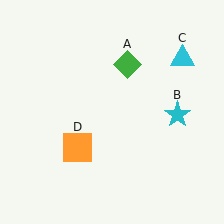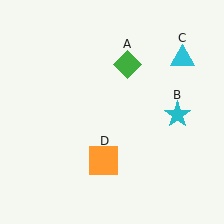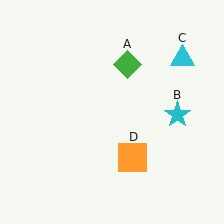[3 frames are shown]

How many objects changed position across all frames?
1 object changed position: orange square (object D).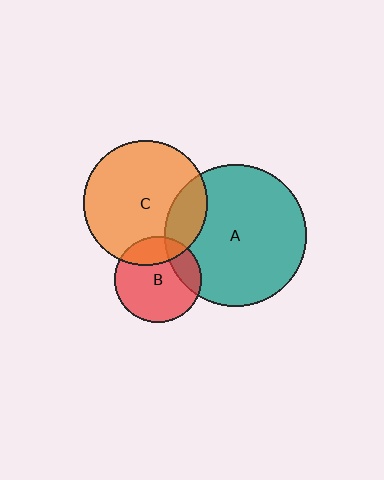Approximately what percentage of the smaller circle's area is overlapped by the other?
Approximately 20%.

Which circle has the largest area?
Circle A (teal).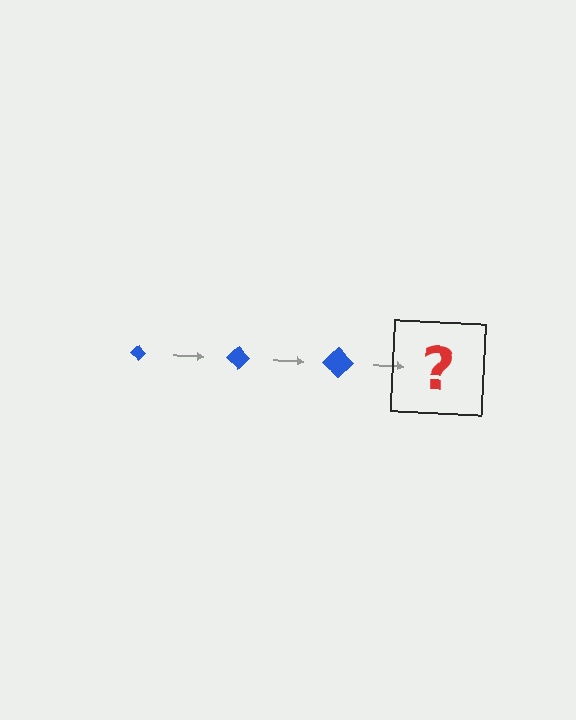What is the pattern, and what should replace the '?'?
The pattern is that the diamond gets progressively larger each step. The '?' should be a blue diamond, larger than the previous one.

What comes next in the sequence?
The next element should be a blue diamond, larger than the previous one.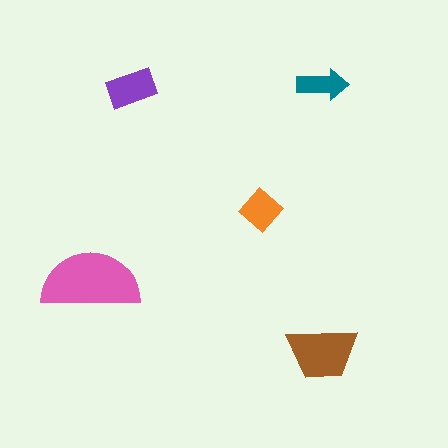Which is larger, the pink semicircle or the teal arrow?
The pink semicircle.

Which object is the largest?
The pink semicircle.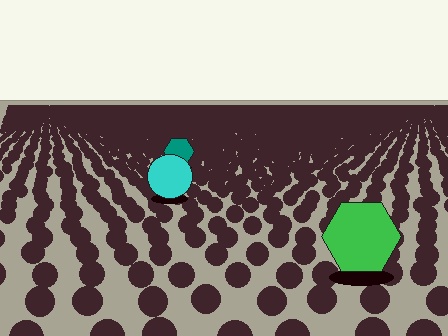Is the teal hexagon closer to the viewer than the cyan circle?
No. The cyan circle is closer — you can tell from the texture gradient: the ground texture is coarser near it.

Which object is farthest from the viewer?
The teal hexagon is farthest from the viewer. It appears smaller and the ground texture around it is denser.